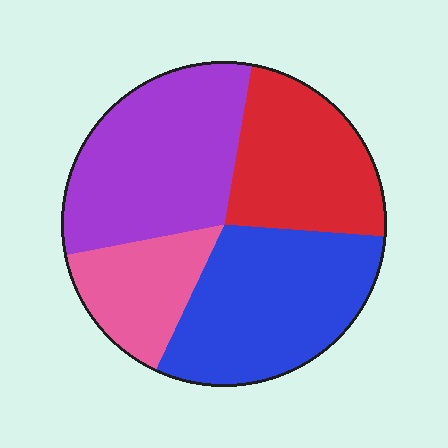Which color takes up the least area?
Pink, at roughly 15%.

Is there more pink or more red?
Red.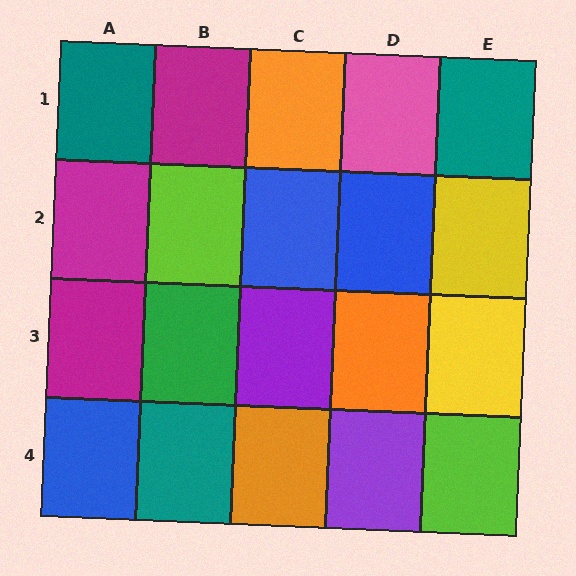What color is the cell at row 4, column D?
Purple.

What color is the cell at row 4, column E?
Lime.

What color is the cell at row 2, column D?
Blue.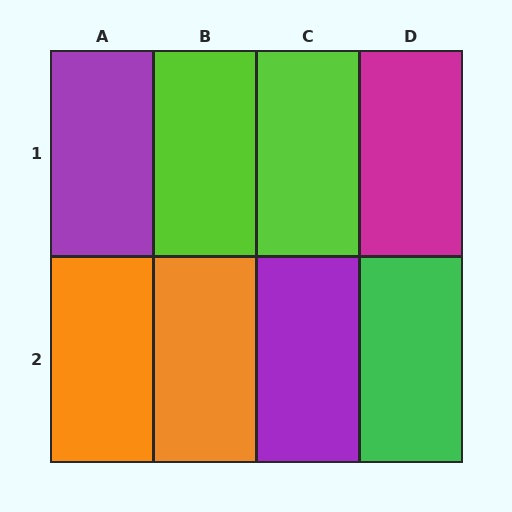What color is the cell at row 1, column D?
Magenta.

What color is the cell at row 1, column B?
Lime.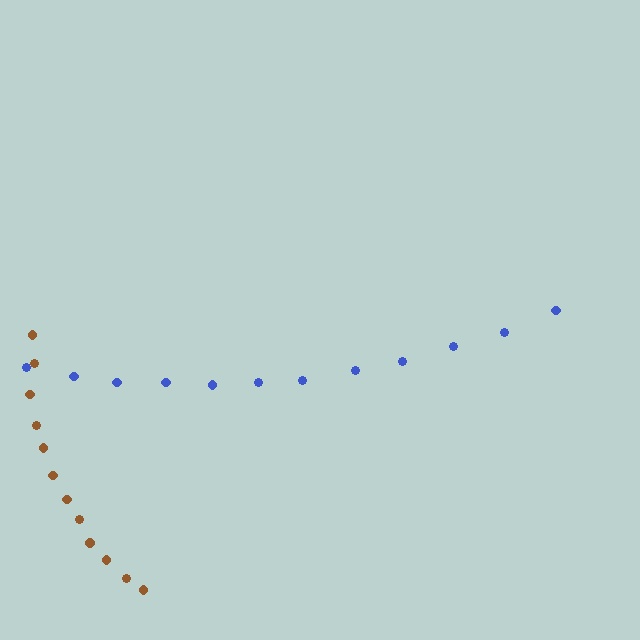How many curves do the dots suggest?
There are 2 distinct paths.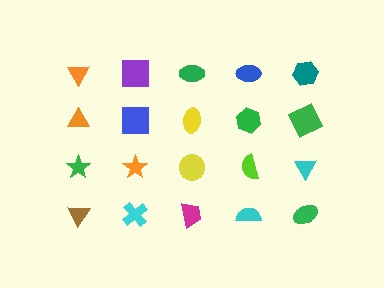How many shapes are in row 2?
5 shapes.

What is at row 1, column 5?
A teal hexagon.